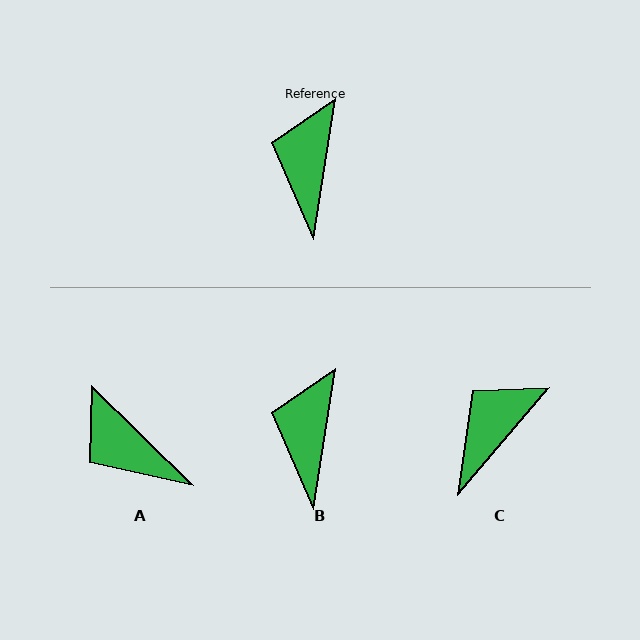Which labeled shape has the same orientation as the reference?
B.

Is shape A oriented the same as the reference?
No, it is off by about 54 degrees.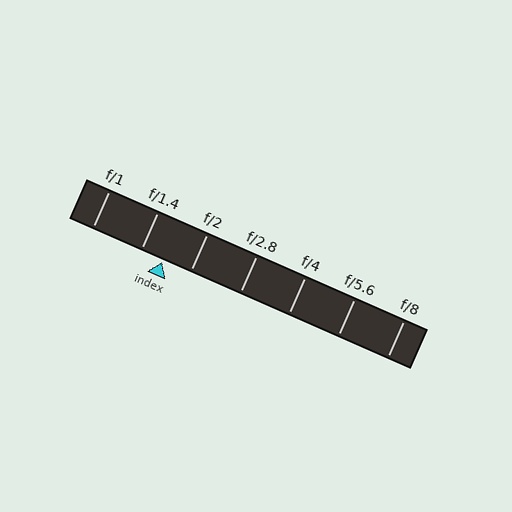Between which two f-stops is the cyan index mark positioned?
The index mark is between f/1.4 and f/2.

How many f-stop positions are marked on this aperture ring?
There are 7 f-stop positions marked.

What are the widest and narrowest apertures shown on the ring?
The widest aperture shown is f/1 and the narrowest is f/8.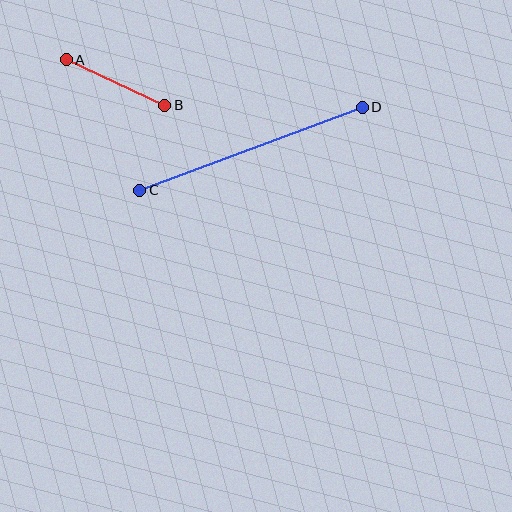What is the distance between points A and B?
The distance is approximately 108 pixels.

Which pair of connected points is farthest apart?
Points C and D are farthest apart.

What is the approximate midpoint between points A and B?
The midpoint is at approximately (115, 83) pixels.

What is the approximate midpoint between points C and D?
The midpoint is at approximately (251, 149) pixels.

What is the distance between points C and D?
The distance is approximately 238 pixels.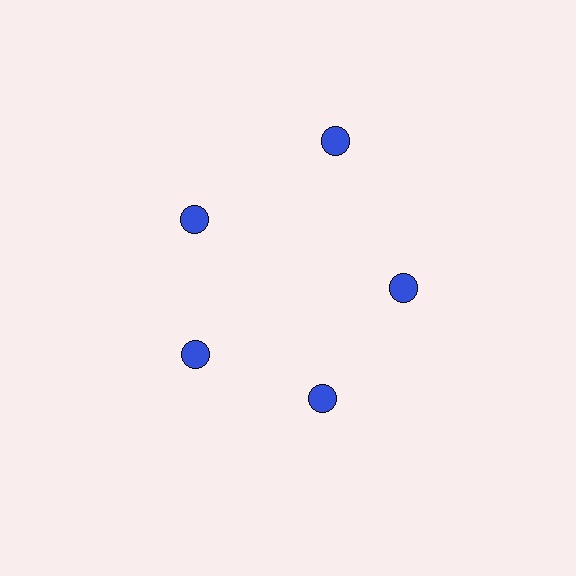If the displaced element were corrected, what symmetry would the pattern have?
It would have 5-fold rotational symmetry — the pattern would map onto itself every 72 degrees.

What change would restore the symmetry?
The symmetry would be restored by moving it inward, back onto the ring so that all 5 circles sit at equal angles and equal distance from the center.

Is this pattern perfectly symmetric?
No. The 5 blue circles are arranged in a ring, but one element near the 1 o'clock position is pushed outward from the center, breaking the 5-fold rotational symmetry.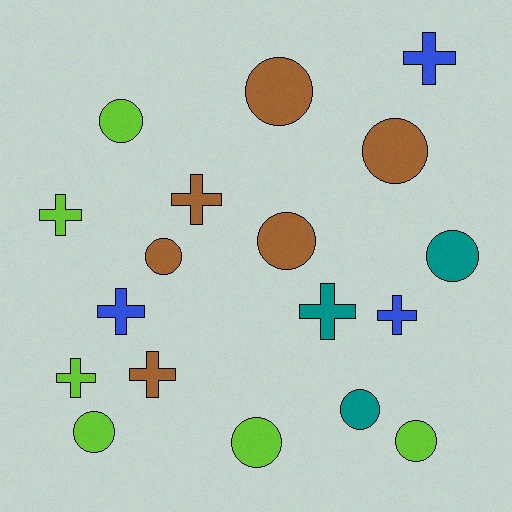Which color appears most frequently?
Lime, with 6 objects.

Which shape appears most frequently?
Circle, with 10 objects.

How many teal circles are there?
There are 2 teal circles.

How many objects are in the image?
There are 18 objects.